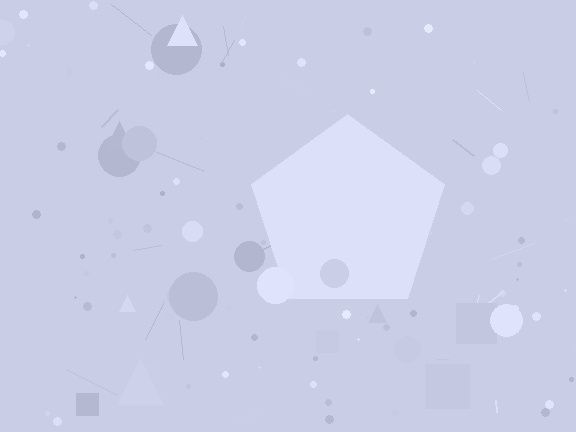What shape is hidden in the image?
A pentagon is hidden in the image.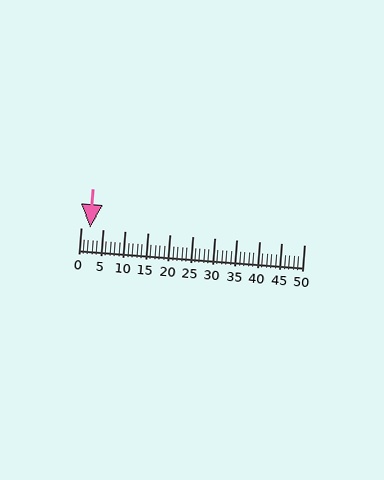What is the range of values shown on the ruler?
The ruler shows values from 0 to 50.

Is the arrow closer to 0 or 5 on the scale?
The arrow is closer to 0.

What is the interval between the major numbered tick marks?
The major tick marks are spaced 5 units apart.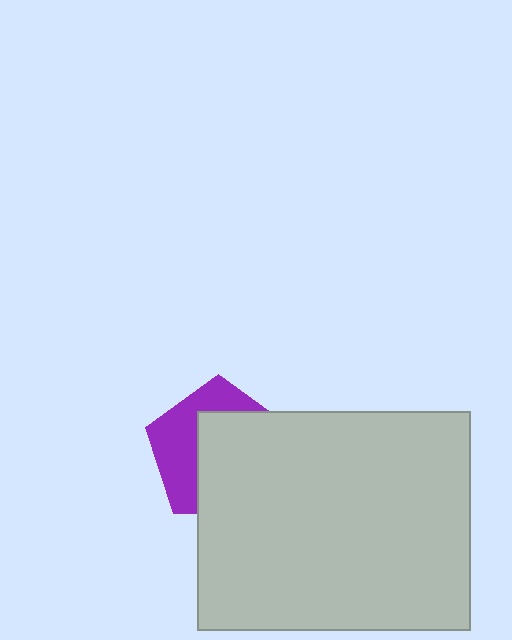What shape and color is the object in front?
The object in front is a light gray rectangle.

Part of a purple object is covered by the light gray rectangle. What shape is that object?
It is a pentagon.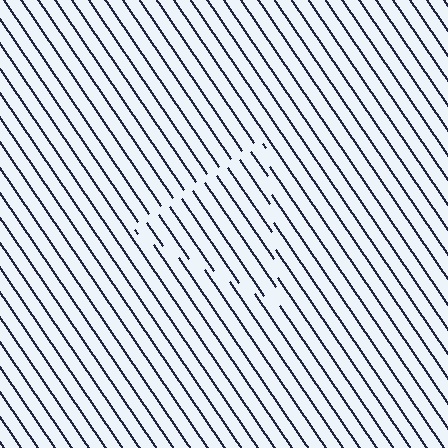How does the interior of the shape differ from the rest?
The interior of the shape contains the same grating, shifted by half a period — the contour is defined by the phase discontinuity where line-ends from the inner and outer gratings abut.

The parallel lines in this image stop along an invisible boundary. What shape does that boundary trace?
An illusory triangle. The interior of the shape contains the same grating, shifted by half a period — the contour is defined by the phase discontinuity where line-ends from the inner and outer gratings abut.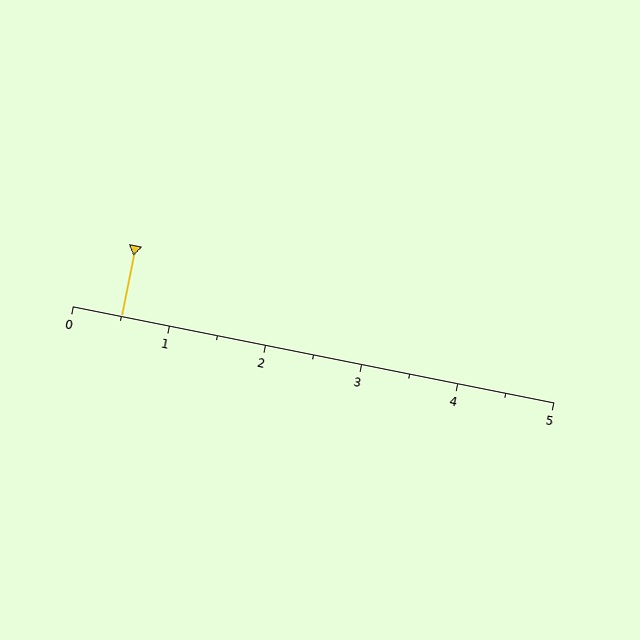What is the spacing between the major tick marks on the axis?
The major ticks are spaced 1 apart.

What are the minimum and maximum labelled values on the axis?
The axis runs from 0 to 5.